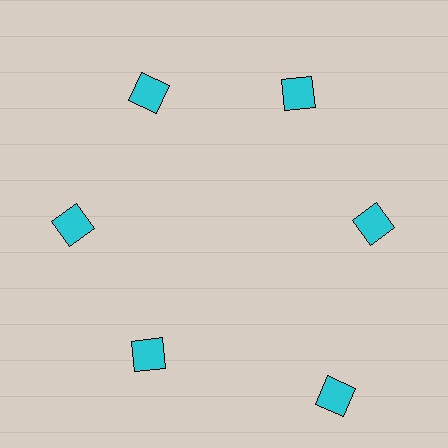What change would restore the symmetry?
The symmetry would be restored by moving it inward, back onto the ring so that all 6 diamonds sit at equal angles and equal distance from the center.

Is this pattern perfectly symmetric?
No. The 6 cyan diamonds are arranged in a ring, but one element near the 5 o'clock position is pushed outward from the center, breaking the 6-fold rotational symmetry.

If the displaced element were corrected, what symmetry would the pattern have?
It would have 6-fold rotational symmetry — the pattern would map onto itself every 60 degrees.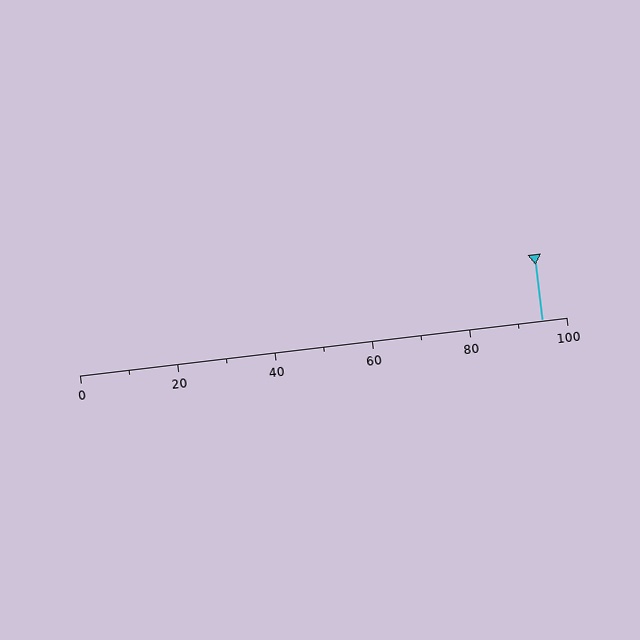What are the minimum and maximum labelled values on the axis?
The axis runs from 0 to 100.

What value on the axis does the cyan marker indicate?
The marker indicates approximately 95.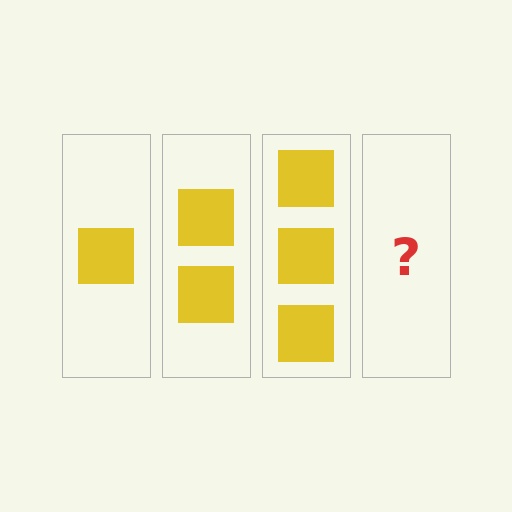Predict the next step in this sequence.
The next step is 4 squares.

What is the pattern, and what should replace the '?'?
The pattern is that each step adds one more square. The '?' should be 4 squares.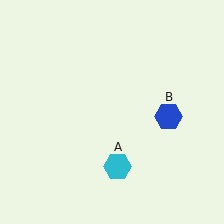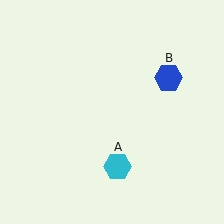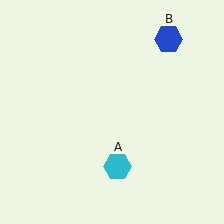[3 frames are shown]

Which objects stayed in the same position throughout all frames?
Cyan hexagon (object A) remained stationary.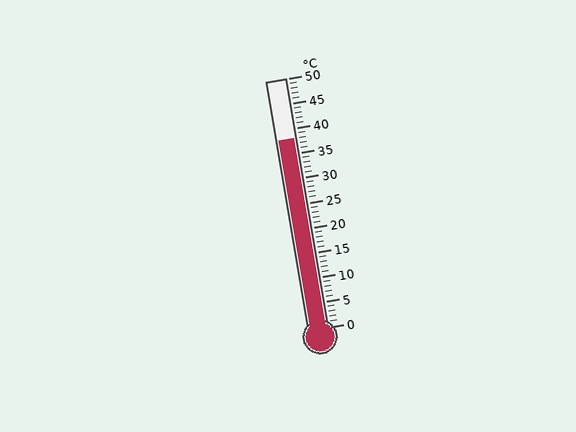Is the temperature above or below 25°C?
The temperature is above 25°C.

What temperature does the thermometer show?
The thermometer shows approximately 38°C.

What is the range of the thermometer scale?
The thermometer scale ranges from 0°C to 50°C.